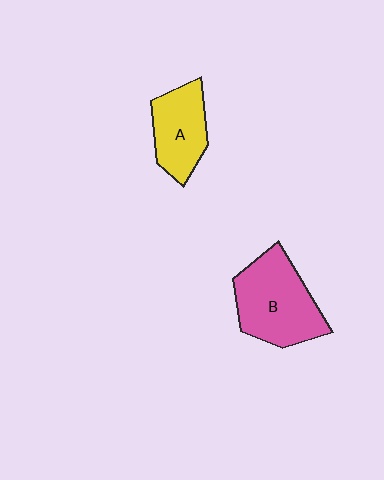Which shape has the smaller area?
Shape A (yellow).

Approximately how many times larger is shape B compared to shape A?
Approximately 1.5 times.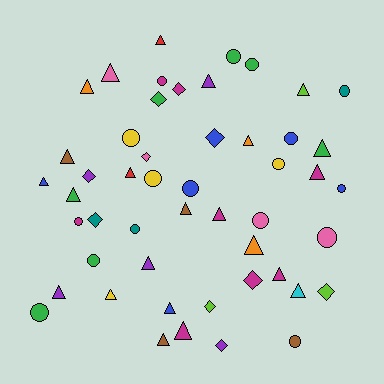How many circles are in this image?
There are 17 circles.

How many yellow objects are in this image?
There are 4 yellow objects.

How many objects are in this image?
There are 50 objects.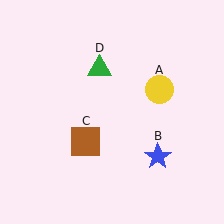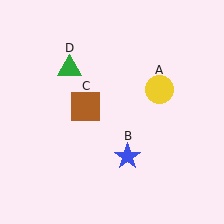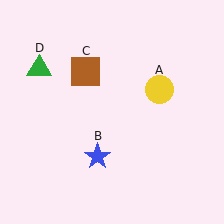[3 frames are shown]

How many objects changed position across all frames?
3 objects changed position: blue star (object B), brown square (object C), green triangle (object D).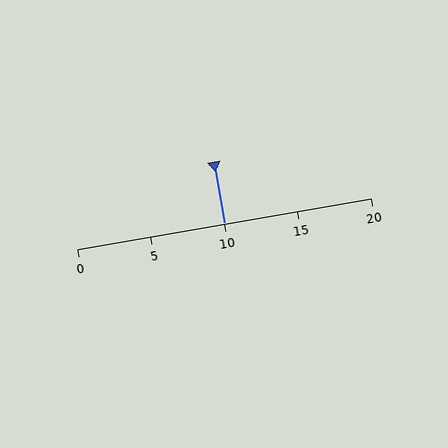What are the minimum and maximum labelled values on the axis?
The axis runs from 0 to 20.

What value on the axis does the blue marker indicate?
The marker indicates approximately 10.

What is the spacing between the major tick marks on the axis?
The major ticks are spaced 5 apart.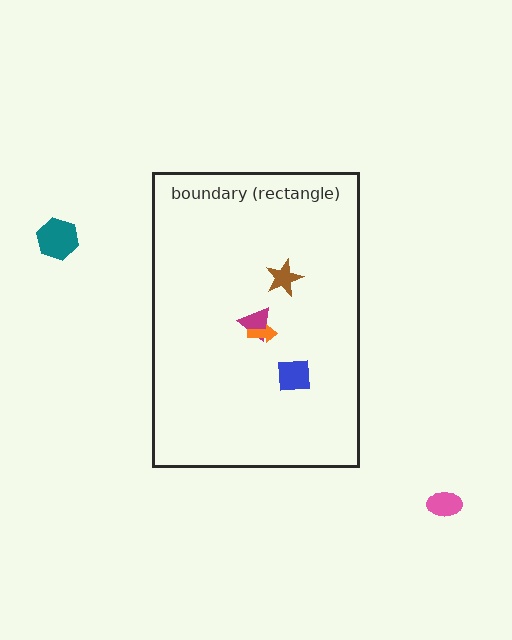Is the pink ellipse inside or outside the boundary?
Outside.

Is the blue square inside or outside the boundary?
Inside.